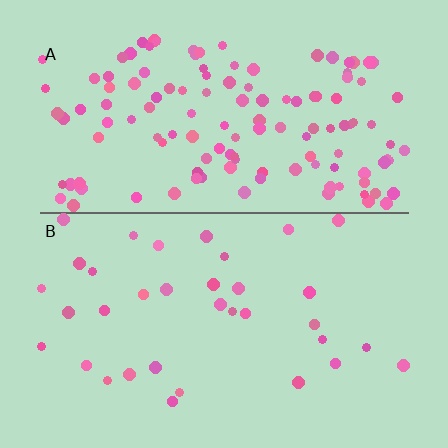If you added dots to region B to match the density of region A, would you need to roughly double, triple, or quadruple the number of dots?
Approximately quadruple.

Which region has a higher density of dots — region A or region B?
A (the top).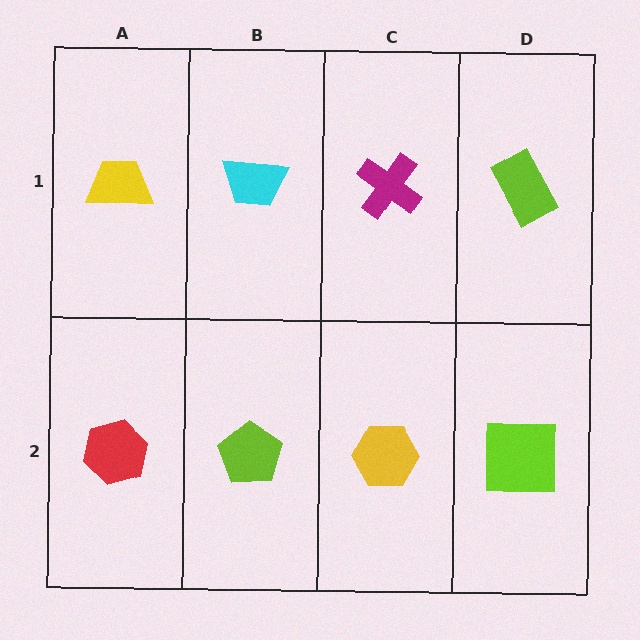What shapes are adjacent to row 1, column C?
A yellow hexagon (row 2, column C), a cyan trapezoid (row 1, column B), a lime rectangle (row 1, column D).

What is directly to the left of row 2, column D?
A yellow hexagon.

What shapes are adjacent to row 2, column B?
A cyan trapezoid (row 1, column B), a red hexagon (row 2, column A), a yellow hexagon (row 2, column C).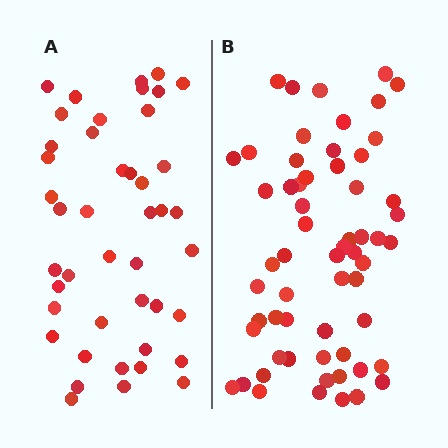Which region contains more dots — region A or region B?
Region B (the right region) has more dots.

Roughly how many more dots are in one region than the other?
Region B has approximately 15 more dots than region A.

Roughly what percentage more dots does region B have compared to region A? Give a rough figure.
About 35% more.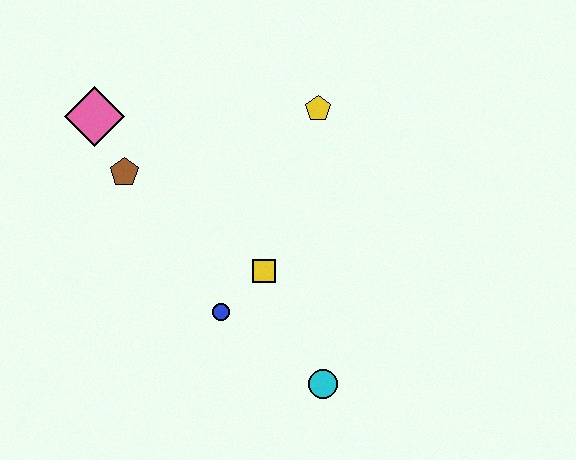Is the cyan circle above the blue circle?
No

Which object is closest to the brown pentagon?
The pink diamond is closest to the brown pentagon.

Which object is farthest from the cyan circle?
The pink diamond is farthest from the cyan circle.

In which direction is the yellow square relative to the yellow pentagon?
The yellow square is below the yellow pentagon.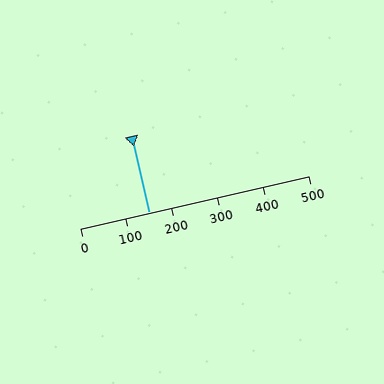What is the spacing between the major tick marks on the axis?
The major ticks are spaced 100 apart.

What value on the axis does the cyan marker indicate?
The marker indicates approximately 150.